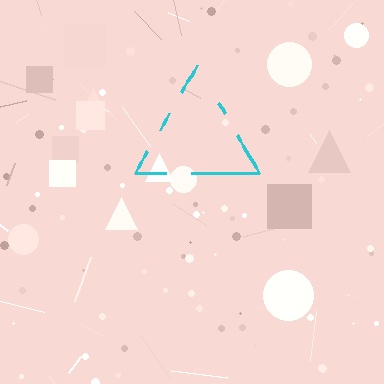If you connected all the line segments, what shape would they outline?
They would outline a triangle.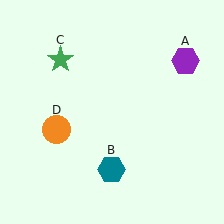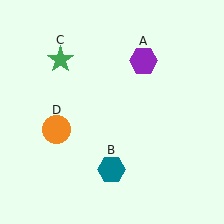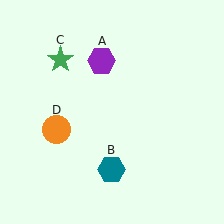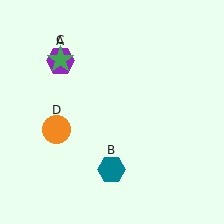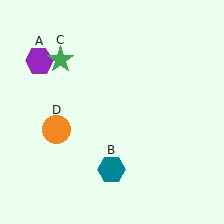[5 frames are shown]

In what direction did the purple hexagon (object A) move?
The purple hexagon (object A) moved left.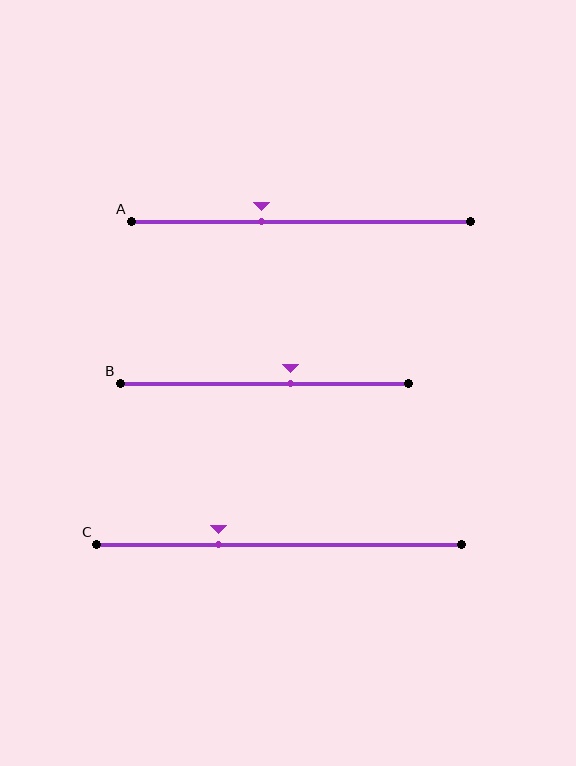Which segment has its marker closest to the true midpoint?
Segment B has its marker closest to the true midpoint.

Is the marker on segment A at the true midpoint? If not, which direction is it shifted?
No, the marker on segment A is shifted to the left by about 12% of the segment length.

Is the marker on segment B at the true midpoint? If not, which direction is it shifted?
No, the marker on segment B is shifted to the right by about 9% of the segment length.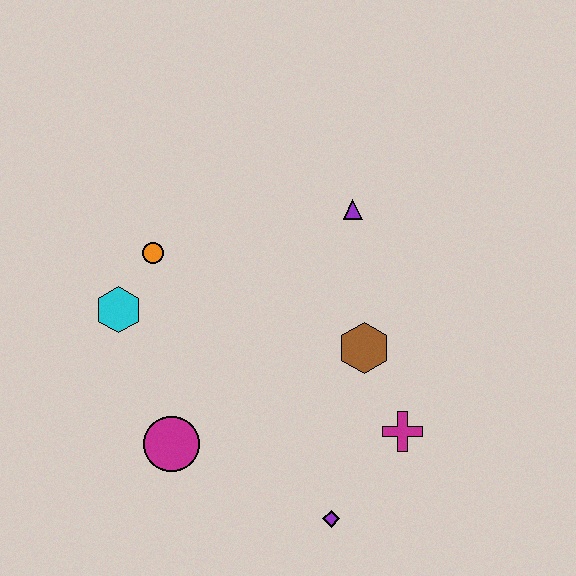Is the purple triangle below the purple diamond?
No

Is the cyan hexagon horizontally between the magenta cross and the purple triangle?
No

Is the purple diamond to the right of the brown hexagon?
No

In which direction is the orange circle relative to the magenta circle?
The orange circle is above the magenta circle.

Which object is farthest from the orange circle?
The purple diamond is farthest from the orange circle.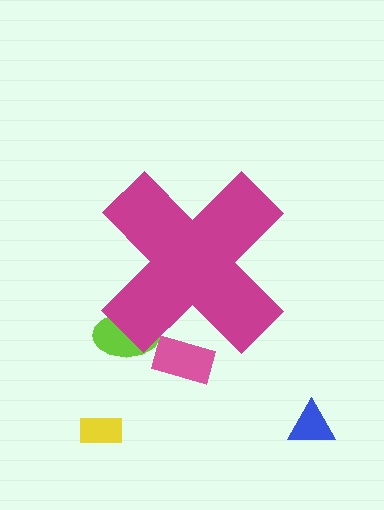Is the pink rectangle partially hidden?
Yes, the pink rectangle is partially hidden behind the magenta cross.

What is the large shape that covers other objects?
A magenta cross.